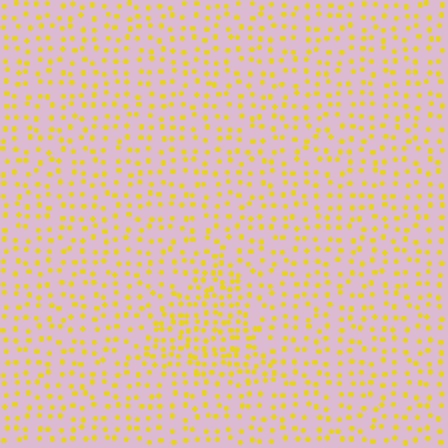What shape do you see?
I see a triangle.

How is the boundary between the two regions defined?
The boundary is defined by a change in element density (approximately 1.8x ratio). All elements are the same color, size, and shape.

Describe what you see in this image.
The image contains small yellow elements arranged at two different densities. A triangle-shaped region is visible where the elements are more densely packed than the surrounding area.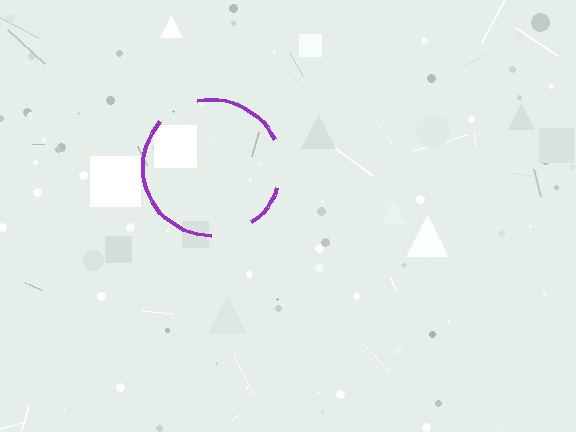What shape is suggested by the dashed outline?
The dashed outline suggests a circle.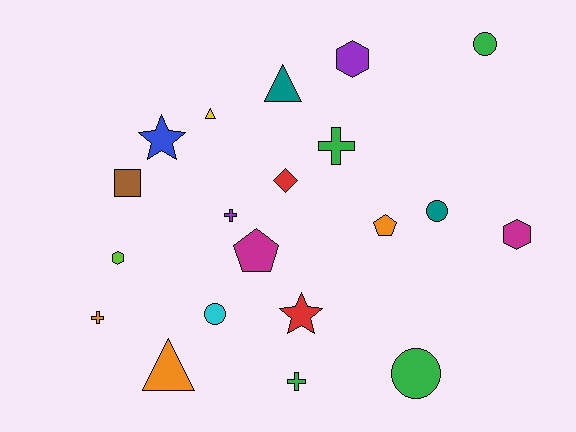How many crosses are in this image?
There are 4 crosses.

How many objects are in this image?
There are 20 objects.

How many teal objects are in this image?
There are 2 teal objects.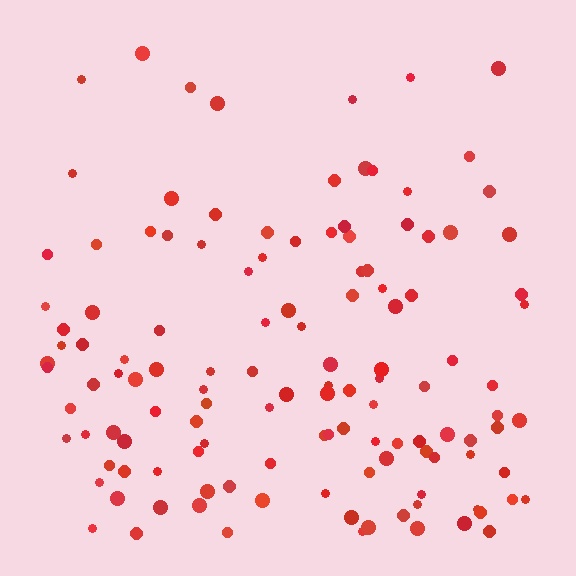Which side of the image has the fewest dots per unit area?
The top.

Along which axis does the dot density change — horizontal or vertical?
Vertical.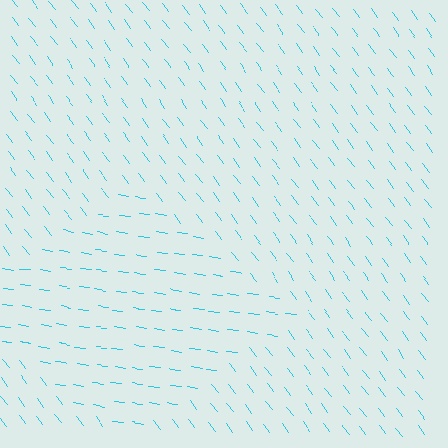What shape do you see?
I see a diamond.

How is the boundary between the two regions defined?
The boundary is defined purely by a change in line orientation (approximately 45 degrees difference). All lines are the same color and thickness.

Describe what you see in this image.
The image is filled with small cyan line segments. A diamond region in the image has lines oriented differently from the surrounding lines, creating a visible texture boundary.